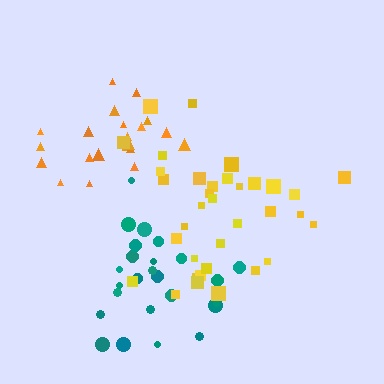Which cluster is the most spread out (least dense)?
Teal.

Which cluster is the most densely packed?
Orange.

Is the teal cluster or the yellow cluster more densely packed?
Yellow.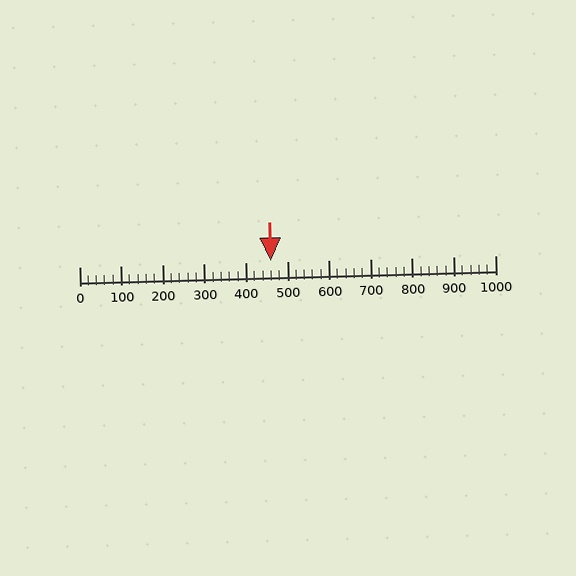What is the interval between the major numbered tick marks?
The major tick marks are spaced 100 units apart.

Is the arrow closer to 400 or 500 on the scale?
The arrow is closer to 500.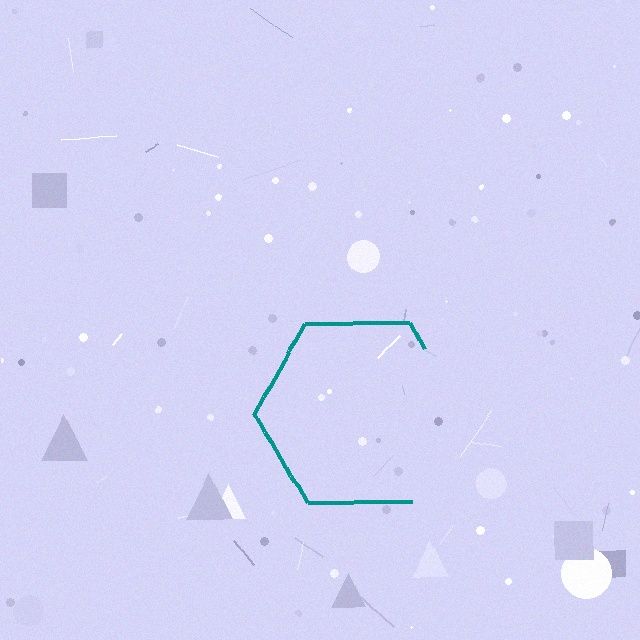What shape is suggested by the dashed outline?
The dashed outline suggests a hexagon.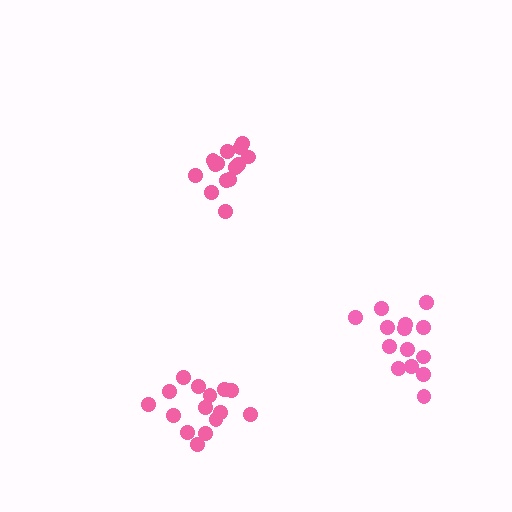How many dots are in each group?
Group 1: 15 dots, Group 2: 14 dots, Group 3: 14 dots (43 total).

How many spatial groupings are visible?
There are 3 spatial groupings.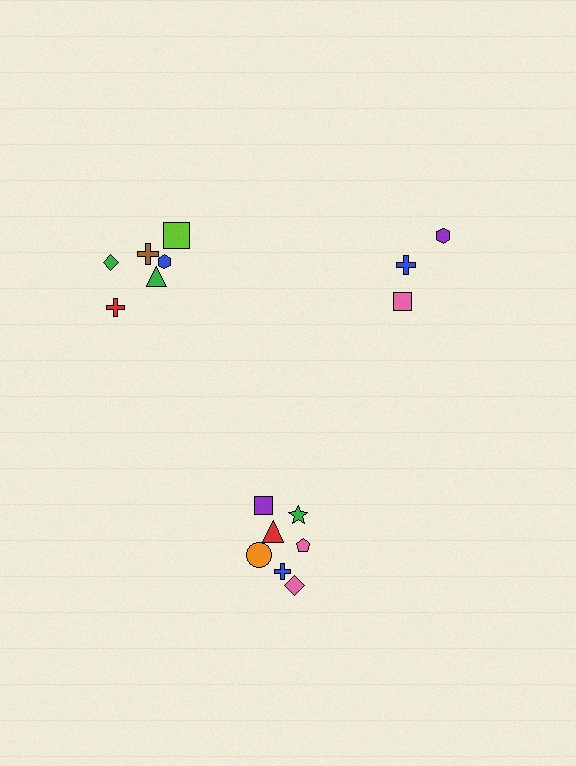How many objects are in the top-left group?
There are 6 objects.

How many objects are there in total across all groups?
There are 16 objects.